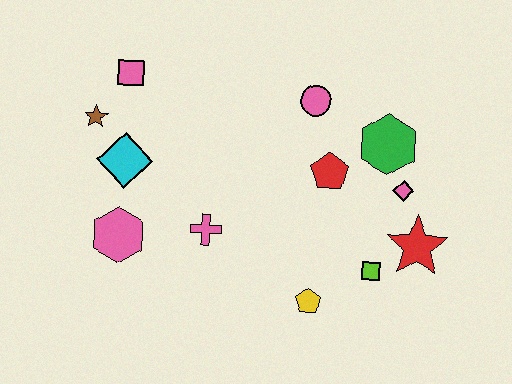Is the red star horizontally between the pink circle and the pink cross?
No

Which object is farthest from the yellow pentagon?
The pink square is farthest from the yellow pentagon.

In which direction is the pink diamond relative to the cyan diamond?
The pink diamond is to the right of the cyan diamond.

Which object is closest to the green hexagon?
The pink diamond is closest to the green hexagon.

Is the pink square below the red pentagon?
No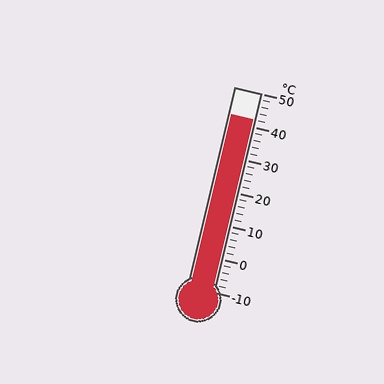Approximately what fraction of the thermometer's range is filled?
The thermometer is filled to approximately 85% of its range.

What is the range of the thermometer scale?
The thermometer scale ranges from -10°C to 50°C.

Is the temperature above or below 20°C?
The temperature is above 20°C.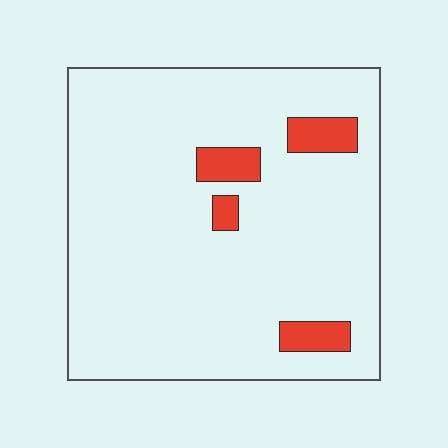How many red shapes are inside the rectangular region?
4.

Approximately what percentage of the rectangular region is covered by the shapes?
Approximately 10%.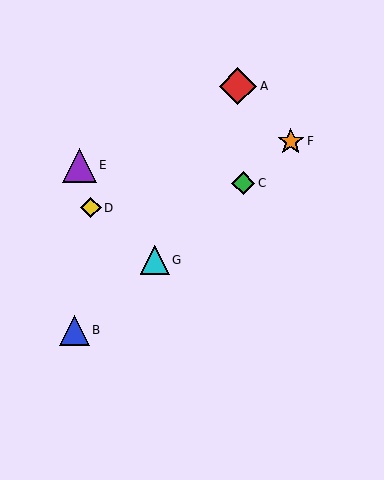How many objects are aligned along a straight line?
4 objects (B, C, F, G) are aligned along a straight line.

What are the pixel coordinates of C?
Object C is at (243, 183).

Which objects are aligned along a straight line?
Objects B, C, F, G are aligned along a straight line.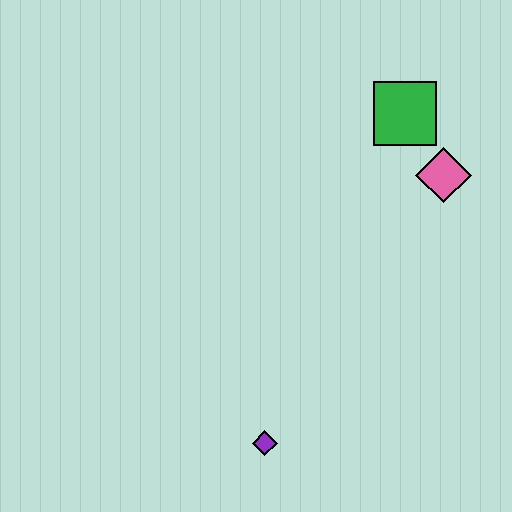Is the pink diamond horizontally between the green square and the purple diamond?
No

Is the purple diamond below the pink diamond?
Yes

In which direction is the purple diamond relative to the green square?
The purple diamond is below the green square.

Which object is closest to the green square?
The pink diamond is closest to the green square.